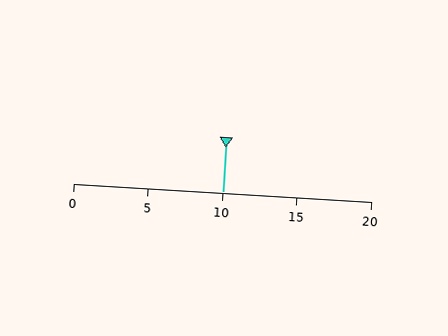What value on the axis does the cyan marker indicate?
The marker indicates approximately 10.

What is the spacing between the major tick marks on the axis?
The major ticks are spaced 5 apart.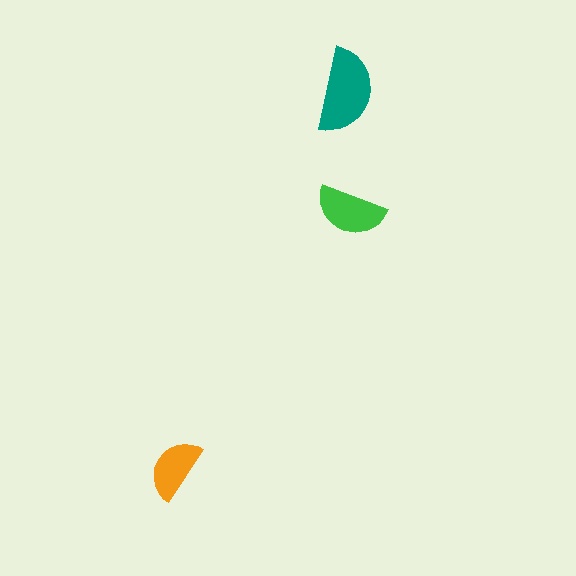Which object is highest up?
The teal semicircle is topmost.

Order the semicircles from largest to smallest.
the teal one, the green one, the orange one.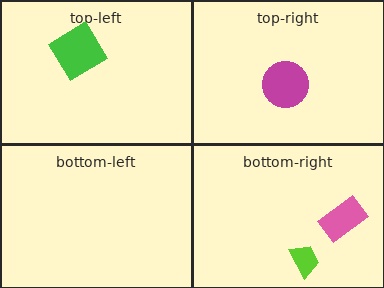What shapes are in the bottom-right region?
The pink rectangle, the lime trapezoid.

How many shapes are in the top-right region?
1.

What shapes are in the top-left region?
The green diamond.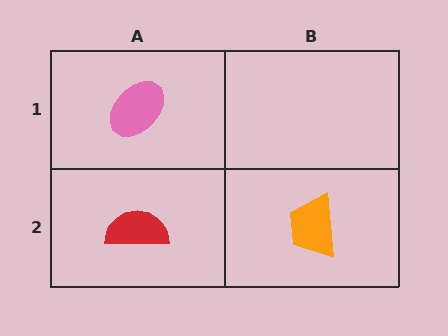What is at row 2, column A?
A red semicircle.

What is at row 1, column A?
A pink ellipse.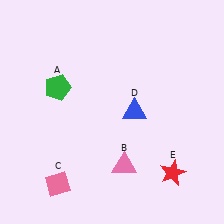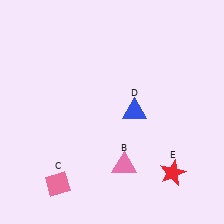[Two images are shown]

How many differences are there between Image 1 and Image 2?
There is 1 difference between the two images.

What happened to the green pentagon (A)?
The green pentagon (A) was removed in Image 2. It was in the top-left area of Image 1.